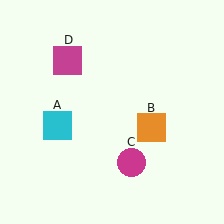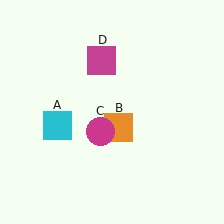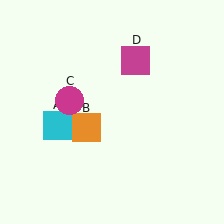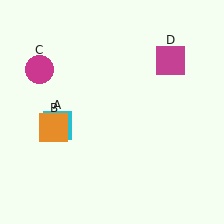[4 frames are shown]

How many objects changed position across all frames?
3 objects changed position: orange square (object B), magenta circle (object C), magenta square (object D).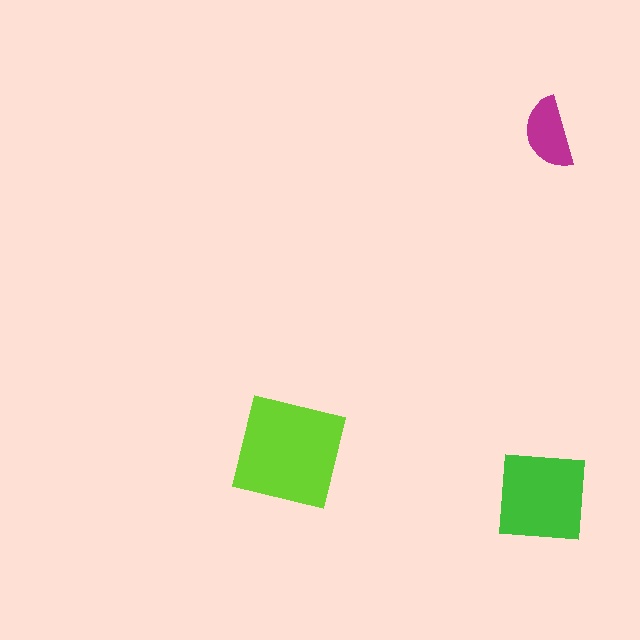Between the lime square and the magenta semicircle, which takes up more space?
The lime square.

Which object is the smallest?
The magenta semicircle.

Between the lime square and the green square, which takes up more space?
The lime square.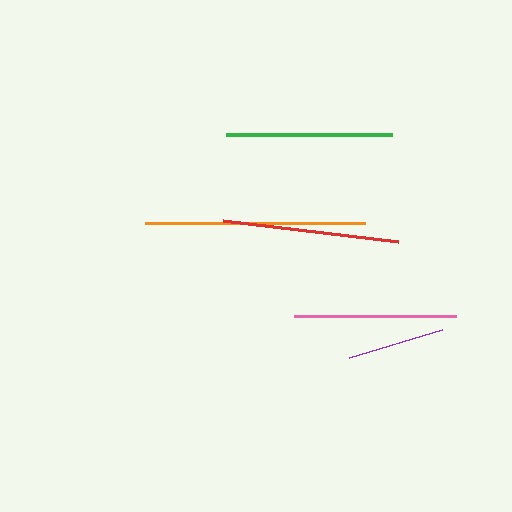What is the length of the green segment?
The green segment is approximately 166 pixels long.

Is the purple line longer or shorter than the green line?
The green line is longer than the purple line.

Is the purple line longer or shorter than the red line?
The red line is longer than the purple line.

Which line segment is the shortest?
The purple line is the shortest at approximately 97 pixels.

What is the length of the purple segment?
The purple segment is approximately 97 pixels long.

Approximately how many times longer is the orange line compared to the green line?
The orange line is approximately 1.3 times the length of the green line.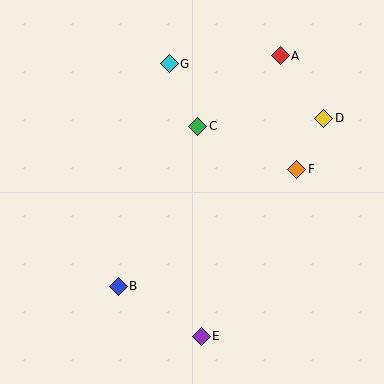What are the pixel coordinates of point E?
Point E is at (201, 336).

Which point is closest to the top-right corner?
Point A is closest to the top-right corner.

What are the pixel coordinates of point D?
Point D is at (324, 118).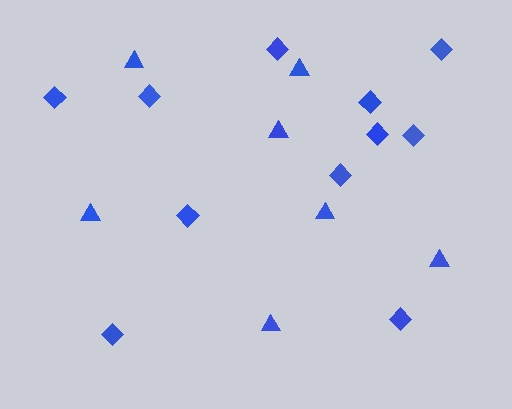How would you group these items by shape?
There are 2 groups: one group of diamonds (11) and one group of triangles (7).